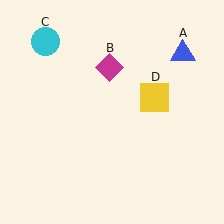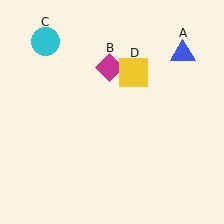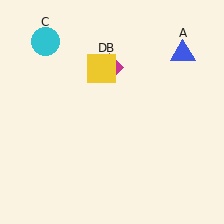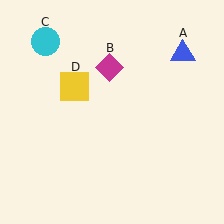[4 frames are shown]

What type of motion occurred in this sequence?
The yellow square (object D) rotated counterclockwise around the center of the scene.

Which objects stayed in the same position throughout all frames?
Blue triangle (object A) and magenta diamond (object B) and cyan circle (object C) remained stationary.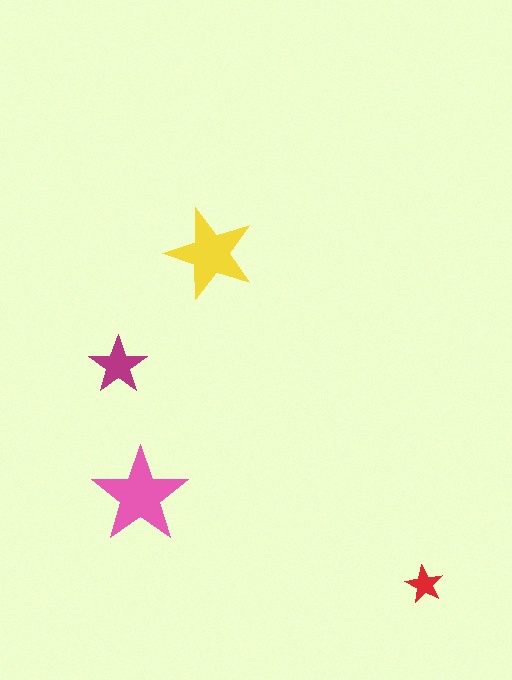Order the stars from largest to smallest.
the pink one, the yellow one, the magenta one, the red one.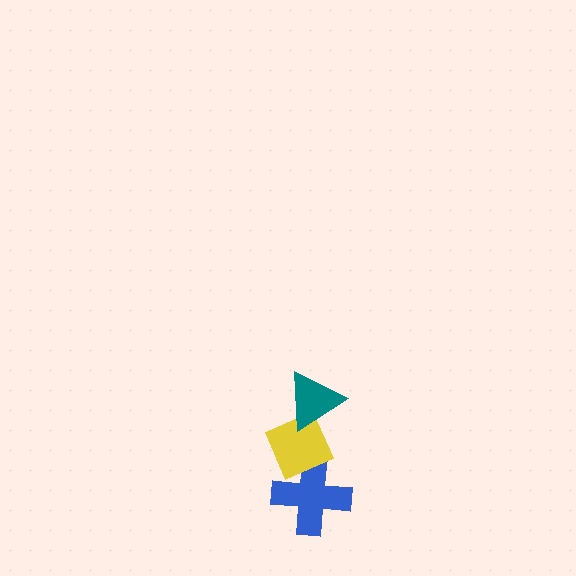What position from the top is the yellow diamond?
The yellow diamond is 2nd from the top.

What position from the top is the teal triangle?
The teal triangle is 1st from the top.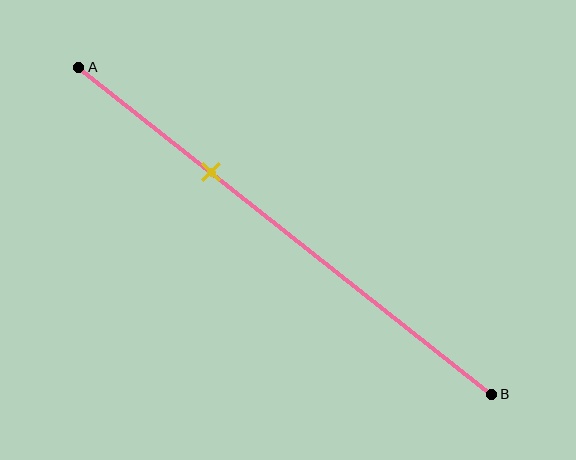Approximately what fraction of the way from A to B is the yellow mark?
The yellow mark is approximately 30% of the way from A to B.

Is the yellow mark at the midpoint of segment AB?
No, the mark is at about 30% from A, not at the 50% midpoint.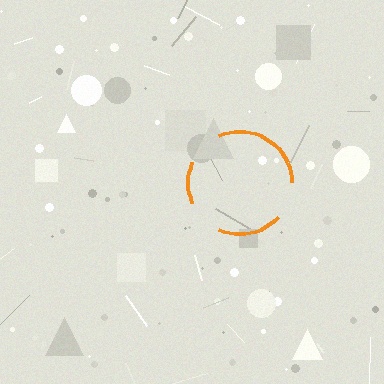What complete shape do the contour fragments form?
The contour fragments form a circle.